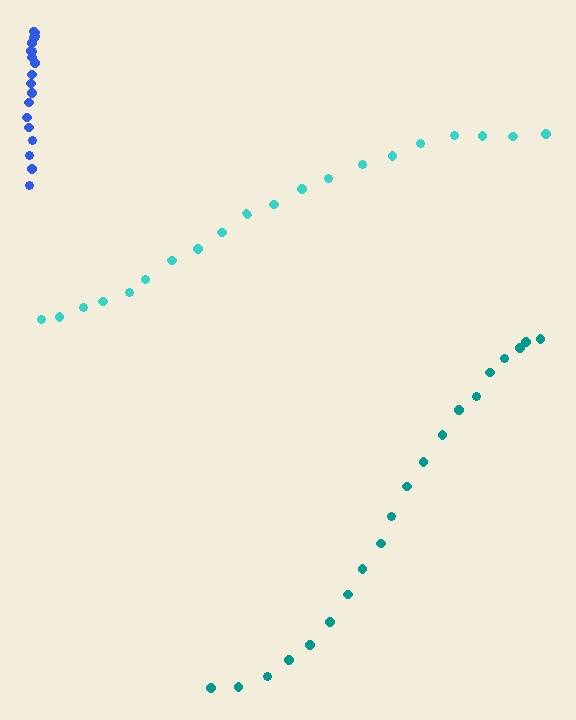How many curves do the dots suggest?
There are 3 distinct paths.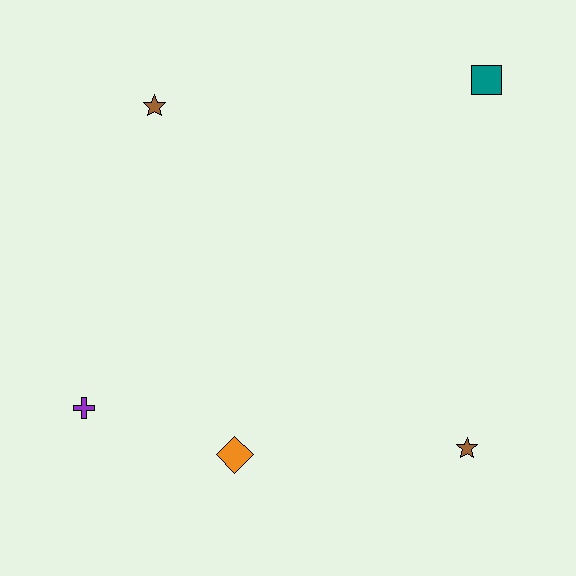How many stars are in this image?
There are 2 stars.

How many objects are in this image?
There are 5 objects.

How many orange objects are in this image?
There is 1 orange object.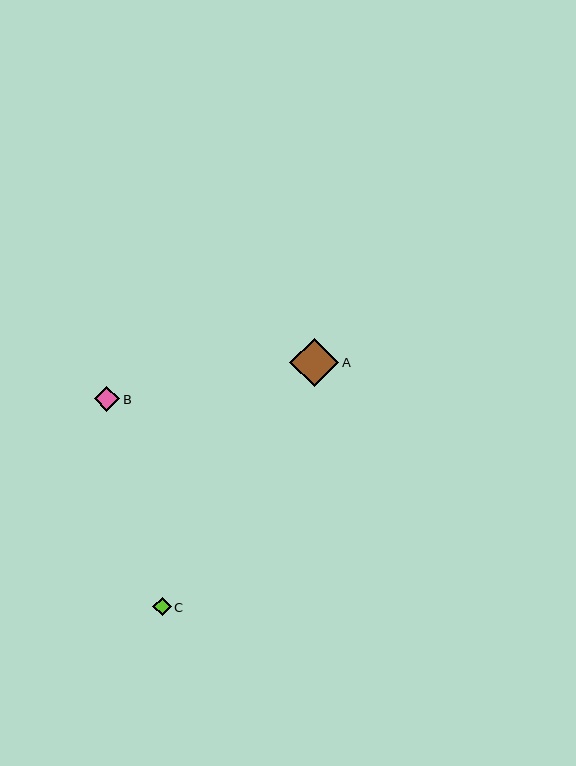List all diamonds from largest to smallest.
From largest to smallest: A, B, C.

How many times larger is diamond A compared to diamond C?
Diamond A is approximately 2.7 times the size of diamond C.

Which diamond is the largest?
Diamond A is the largest with a size of approximately 49 pixels.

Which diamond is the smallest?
Diamond C is the smallest with a size of approximately 18 pixels.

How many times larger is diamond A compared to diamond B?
Diamond A is approximately 1.9 times the size of diamond B.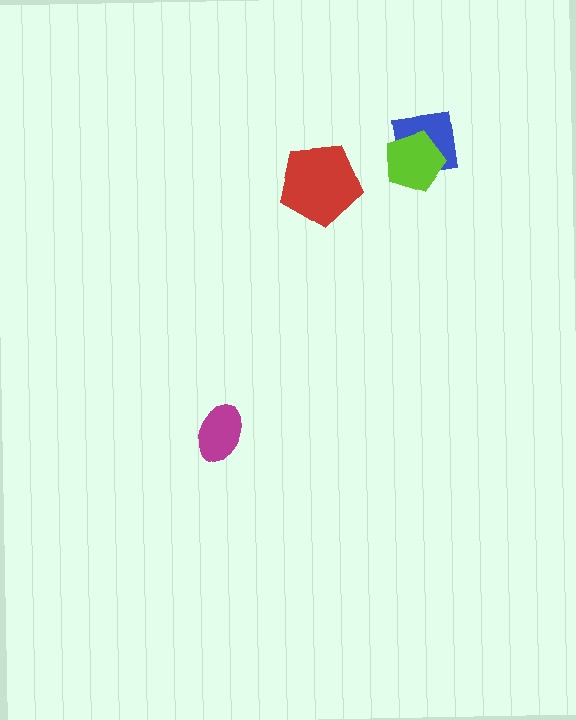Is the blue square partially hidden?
Yes, it is partially covered by another shape.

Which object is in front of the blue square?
The lime pentagon is in front of the blue square.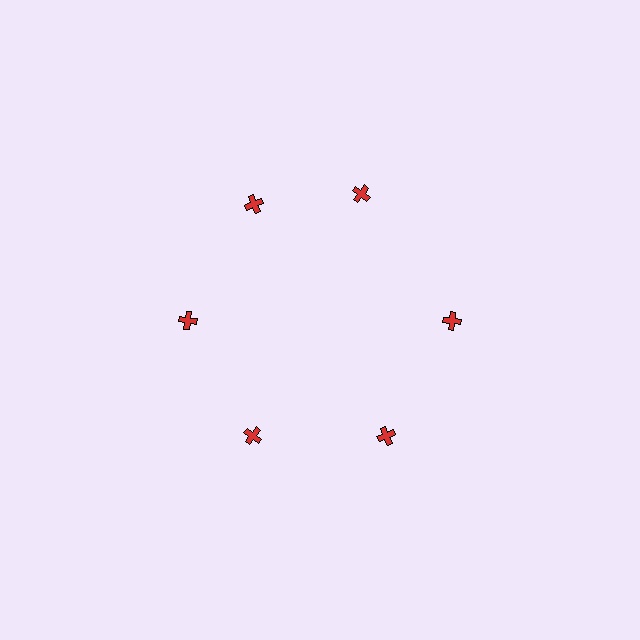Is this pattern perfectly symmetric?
No. The 6 red crosses are arranged in a ring, but one element near the 1 o'clock position is rotated out of alignment along the ring, breaking the 6-fold rotational symmetry.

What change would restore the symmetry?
The symmetry would be restored by rotating it back into even spacing with its neighbors so that all 6 crosses sit at equal angles and equal distance from the center.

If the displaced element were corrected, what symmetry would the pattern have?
It would have 6-fold rotational symmetry — the pattern would map onto itself every 60 degrees.